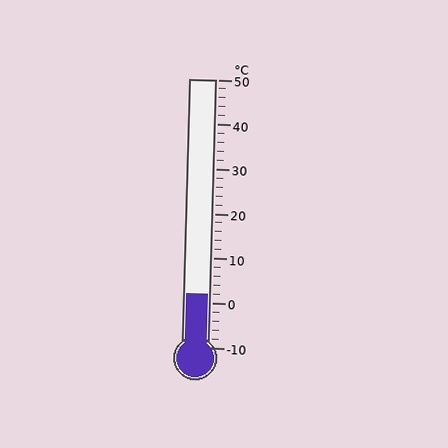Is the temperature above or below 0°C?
The temperature is above 0°C.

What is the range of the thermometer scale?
The thermometer scale ranges from -10°C to 50°C.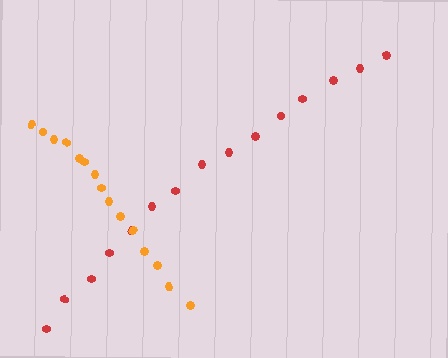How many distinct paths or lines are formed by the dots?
There are 2 distinct paths.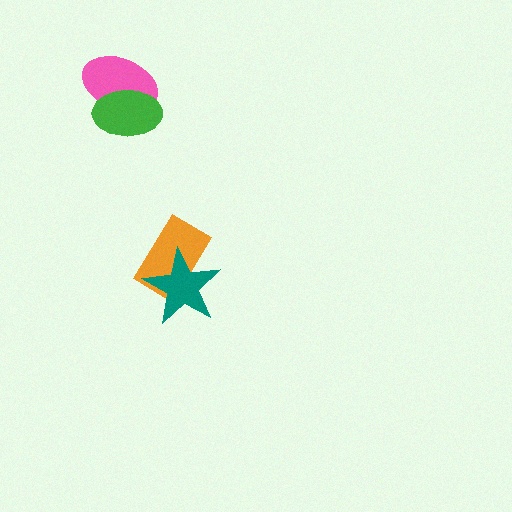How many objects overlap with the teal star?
1 object overlaps with the teal star.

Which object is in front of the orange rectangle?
The teal star is in front of the orange rectangle.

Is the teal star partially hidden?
No, no other shape covers it.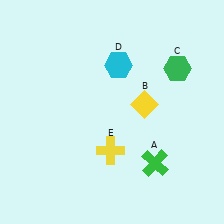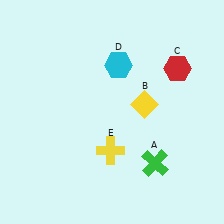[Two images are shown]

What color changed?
The hexagon (C) changed from green in Image 1 to red in Image 2.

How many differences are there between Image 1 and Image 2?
There is 1 difference between the two images.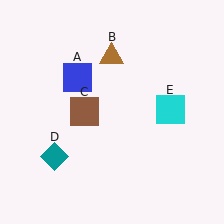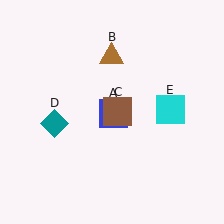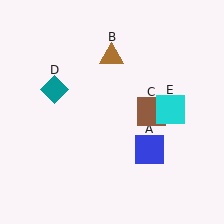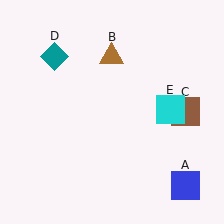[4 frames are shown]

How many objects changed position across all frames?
3 objects changed position: blue square (object A), brown square (object C), teal diamond (object D).